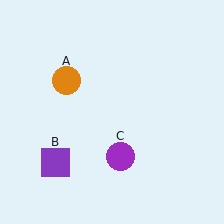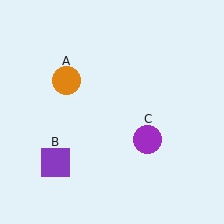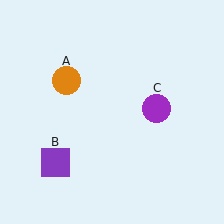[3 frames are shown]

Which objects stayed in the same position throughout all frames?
Orange circle (object A) and purple square (object B) remained stationary.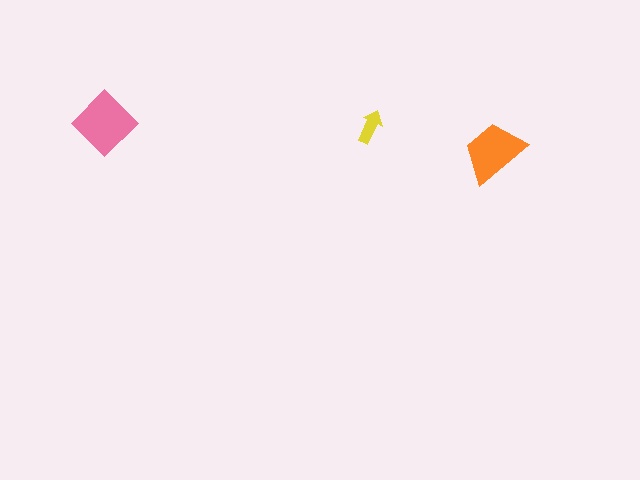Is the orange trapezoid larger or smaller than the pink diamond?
Smaller.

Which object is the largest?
The pink diamond.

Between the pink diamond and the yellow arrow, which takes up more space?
The pink diamond.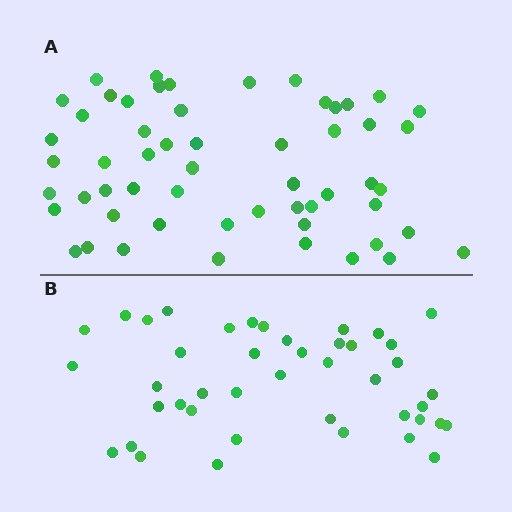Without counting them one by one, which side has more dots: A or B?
Region A (the top region) has more dots.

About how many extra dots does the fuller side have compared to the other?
Region A has approximately 15 more dots than region B.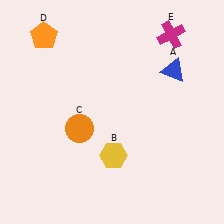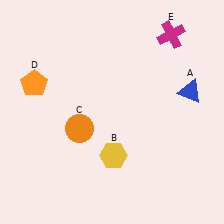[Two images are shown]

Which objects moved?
The objects that moved are: the blue triangle (A), the orange pentagon (D).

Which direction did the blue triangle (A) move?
The blue triangle (A) moved down.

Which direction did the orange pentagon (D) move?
The orange pentagon (D) moved down.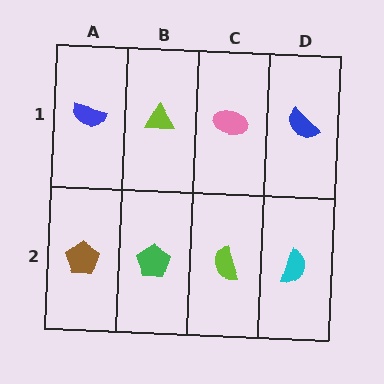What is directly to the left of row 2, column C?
A green pentagon.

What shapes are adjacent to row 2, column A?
A blue semicircle (row 1, column A), a green pentagon (row 2, column B).